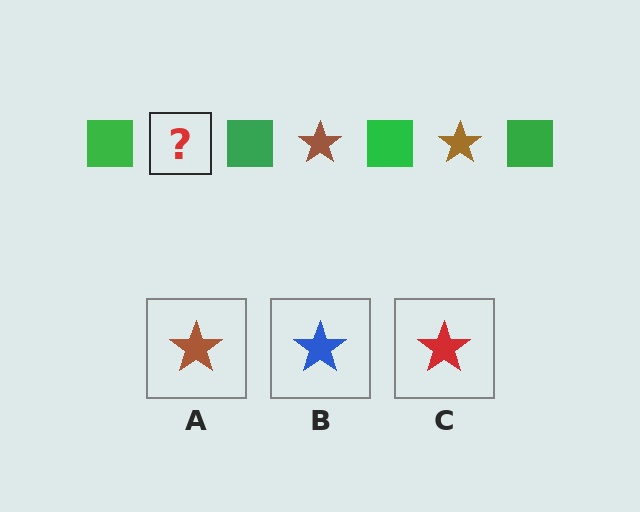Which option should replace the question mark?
Option A.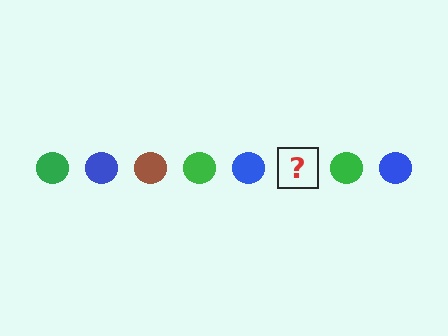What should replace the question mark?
The question mark should be replaced with a brown circle.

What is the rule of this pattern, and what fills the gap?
The rule is that the pattern cycles through green, blue, brown circles. The gap should be filled with a brown circle.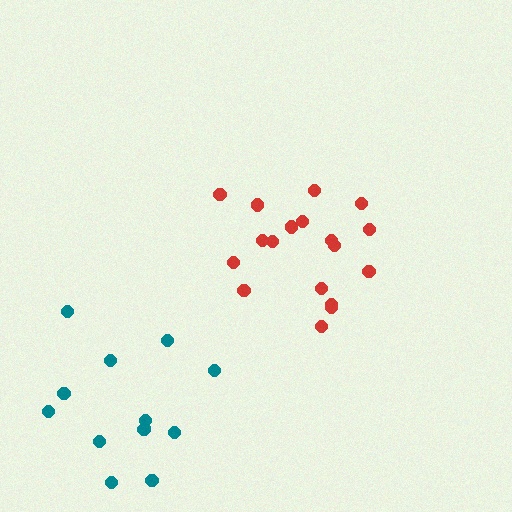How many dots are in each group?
Group 1: 18 dots, Group 2: 13 dots (31 total).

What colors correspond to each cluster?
The clusters are colored: red, teal.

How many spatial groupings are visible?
There are 2 spatial groupings.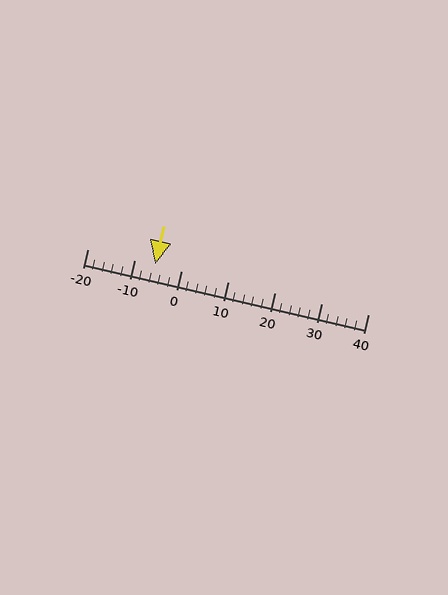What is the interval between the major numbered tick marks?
The major tick marks are spaced 10 units apart.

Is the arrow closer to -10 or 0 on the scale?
The arrow is closer to -10.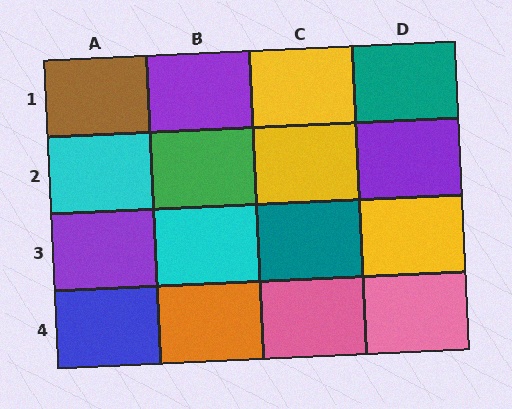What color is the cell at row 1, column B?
Purple.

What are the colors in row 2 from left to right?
Cyan, green, yellow, purple.